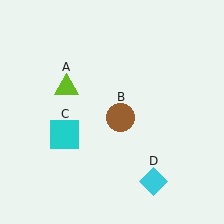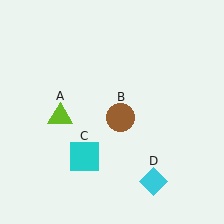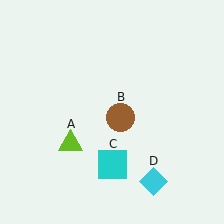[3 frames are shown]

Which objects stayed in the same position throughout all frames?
Brown circle (object B) and cyan diamond (object D) remained stationary.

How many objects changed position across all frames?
2 objects changed position: lime triangle (object A), cyan square (object C).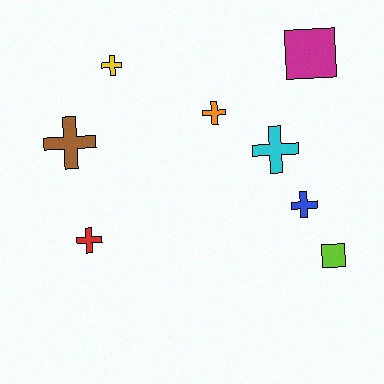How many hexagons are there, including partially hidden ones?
There are no hexagons.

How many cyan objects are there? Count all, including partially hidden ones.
There is 1 cyan object.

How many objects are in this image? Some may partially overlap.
There are 8 objects.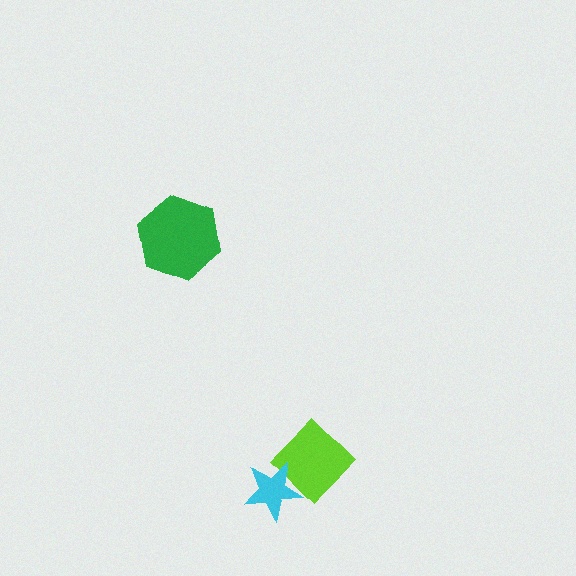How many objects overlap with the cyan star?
1 object overlaps with the cyan star.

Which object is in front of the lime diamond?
The cyan star is in front of the lime diamond.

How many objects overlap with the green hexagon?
0 objects overlap with the green hexagon.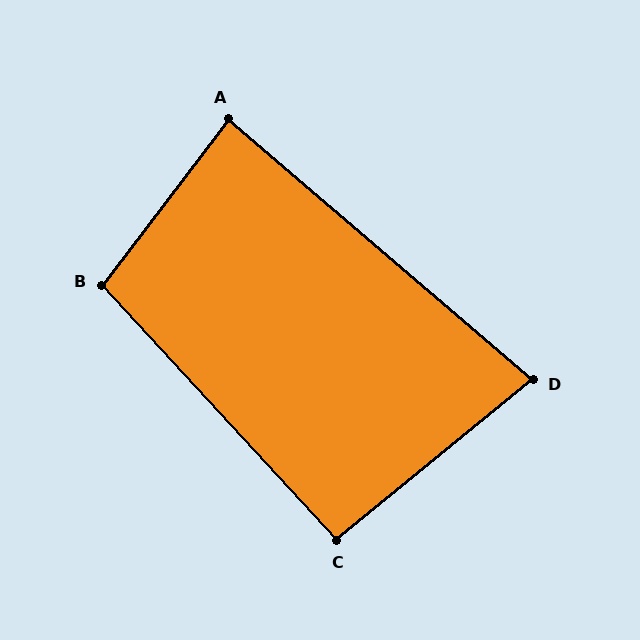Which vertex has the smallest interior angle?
D, at approximately 80 degrees.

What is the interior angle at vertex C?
Approximately 93 degrees (approximately right).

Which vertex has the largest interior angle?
B, at approximately 100 degrees.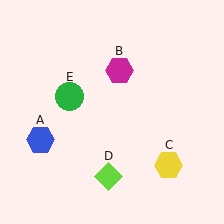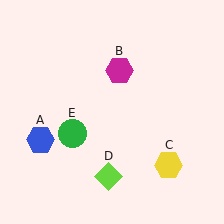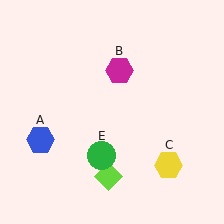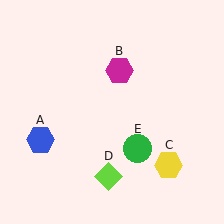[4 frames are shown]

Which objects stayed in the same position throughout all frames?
Blue hexagon (object A) and magenta hexagon (object B) and yellow hexagon (object C) and lime diamond (object D) remained stationary.